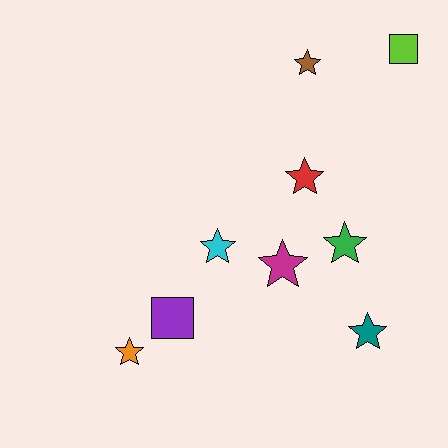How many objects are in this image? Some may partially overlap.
There are 9 objects.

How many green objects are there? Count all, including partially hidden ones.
There is 1 green object.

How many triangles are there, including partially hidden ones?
There are no triangles.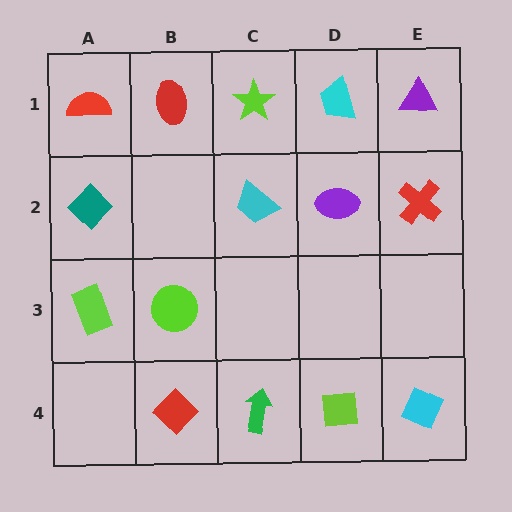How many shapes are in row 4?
4 shapes.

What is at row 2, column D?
A purple ellipse.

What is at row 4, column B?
A red diamond.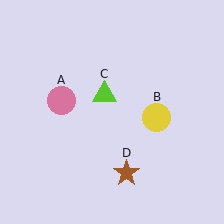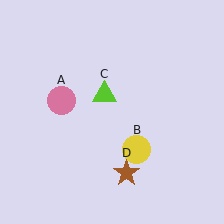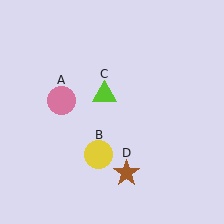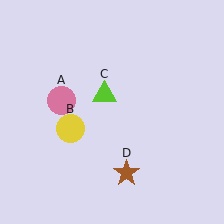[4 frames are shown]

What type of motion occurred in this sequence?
The yellow circle (object B) rotated clockwise around the center of the scene.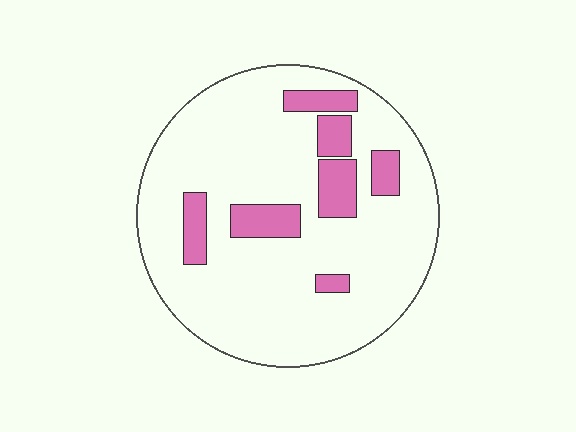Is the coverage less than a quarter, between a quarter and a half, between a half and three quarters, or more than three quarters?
Less than a quarter.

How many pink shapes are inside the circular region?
7.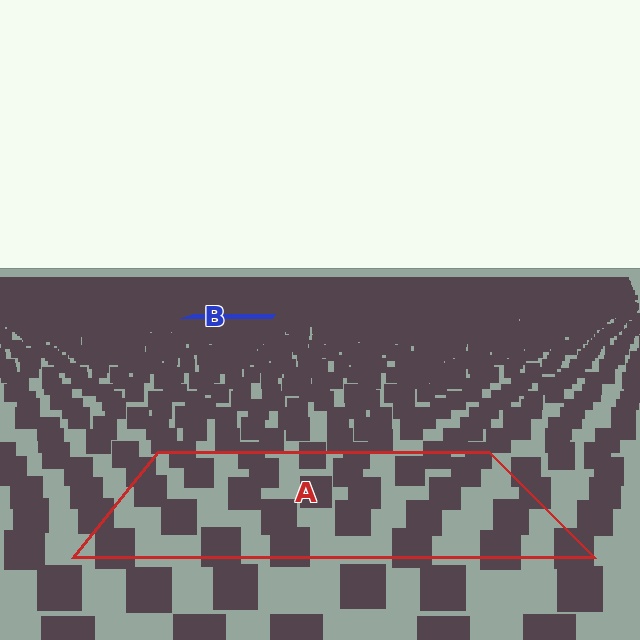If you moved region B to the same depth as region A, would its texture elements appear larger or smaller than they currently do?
They would appear larger. At a closer depth, the same texture elements are projected at a bigger on-screen size.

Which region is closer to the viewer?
Region A is closer. The texture elements there are larger and more spread out.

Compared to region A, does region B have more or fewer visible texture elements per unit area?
Region B has more texture elements per unit area — they are packed more densely because it is farther away.